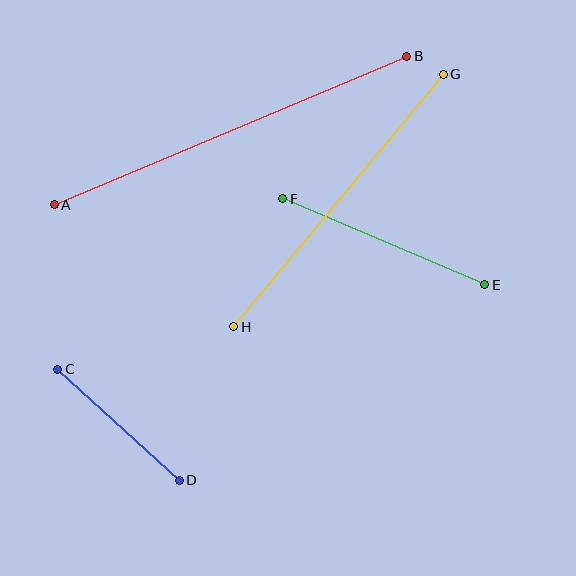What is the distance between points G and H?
The distance is approximately 328 pixels.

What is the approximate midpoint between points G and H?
The midpoint is at approximately (339, 201) pixels.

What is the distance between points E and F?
The distance is approximately 220 pixels.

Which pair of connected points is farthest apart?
Points A and B are farthest apart.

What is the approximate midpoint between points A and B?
The midpoint is at approximately (230, 131) pixels.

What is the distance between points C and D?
The distance is approximately 165 pixels.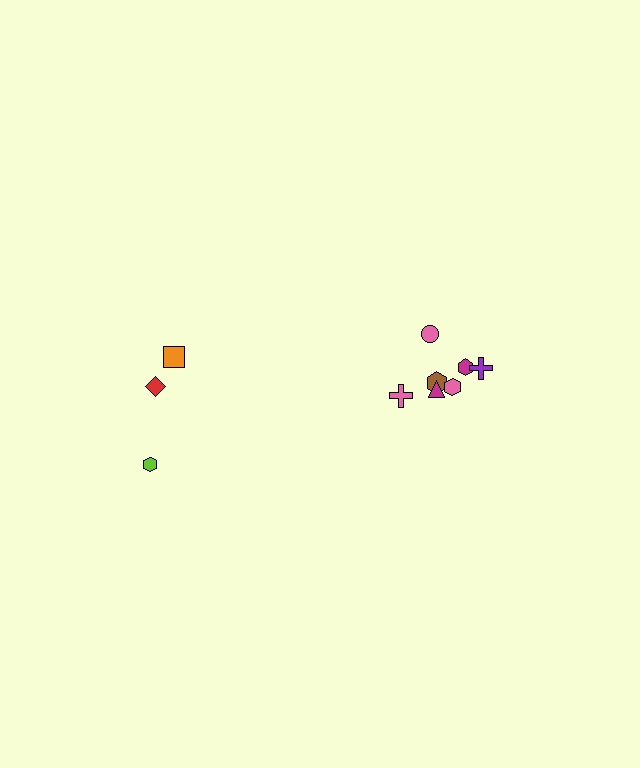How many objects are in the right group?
There are 7 objects.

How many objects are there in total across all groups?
There are 10 objects.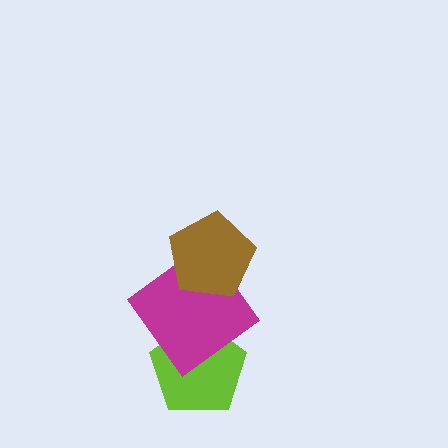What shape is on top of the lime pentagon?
The magenta diamond is on top of the lime pentagon.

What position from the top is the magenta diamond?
The magenta diamond is 2nd from the top.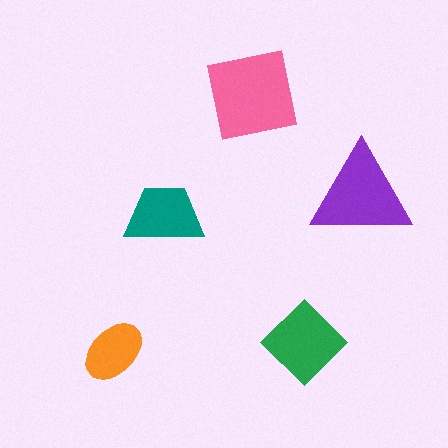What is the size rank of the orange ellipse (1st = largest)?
5th.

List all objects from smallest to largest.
The orange ellipse, the teal trapezoid, the green diamond, the purple triangle, the pink square.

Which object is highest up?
The pink square is topmost.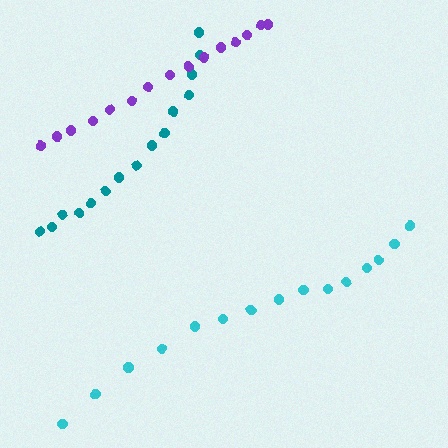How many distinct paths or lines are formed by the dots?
There are 3 distinct paths.